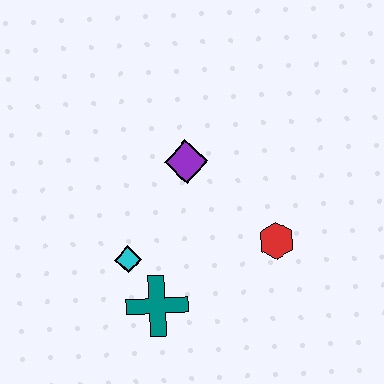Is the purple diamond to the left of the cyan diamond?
No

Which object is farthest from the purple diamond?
The teal cross is farthest from the purple diamond.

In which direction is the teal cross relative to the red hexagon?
The teal cross is to the left of the red hexagon.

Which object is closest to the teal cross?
The cyan diamond is closest to the teal cross.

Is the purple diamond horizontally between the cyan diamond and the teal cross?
No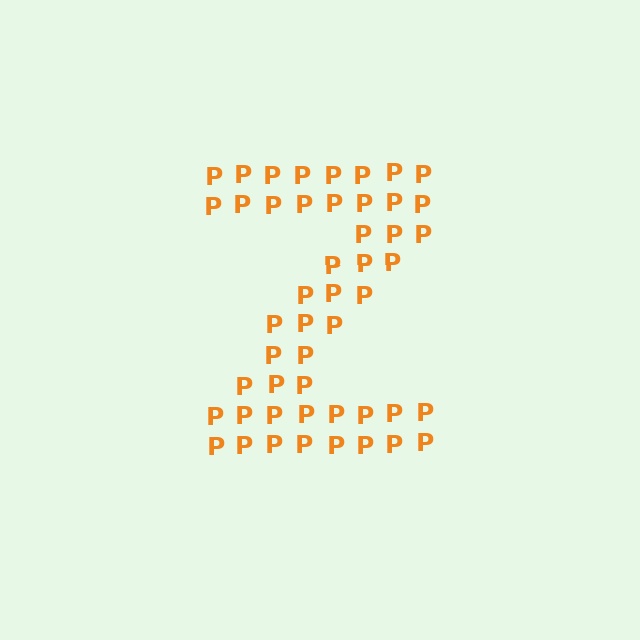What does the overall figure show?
The overall figure shows the letter Z.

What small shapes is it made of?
It is made of small letter P's.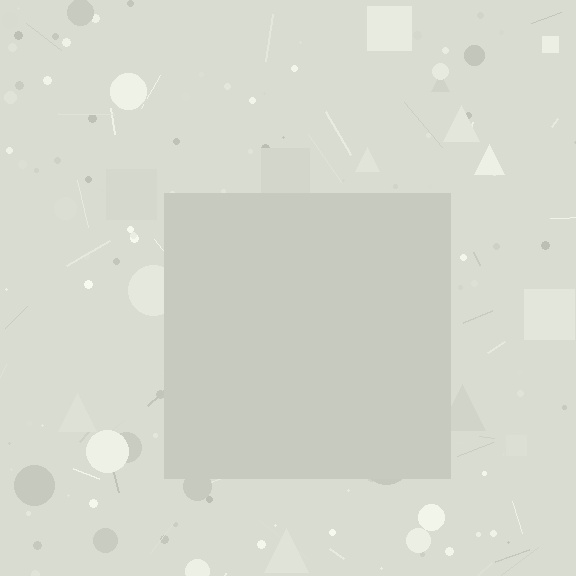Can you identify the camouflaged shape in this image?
The camouflaged shape is a square.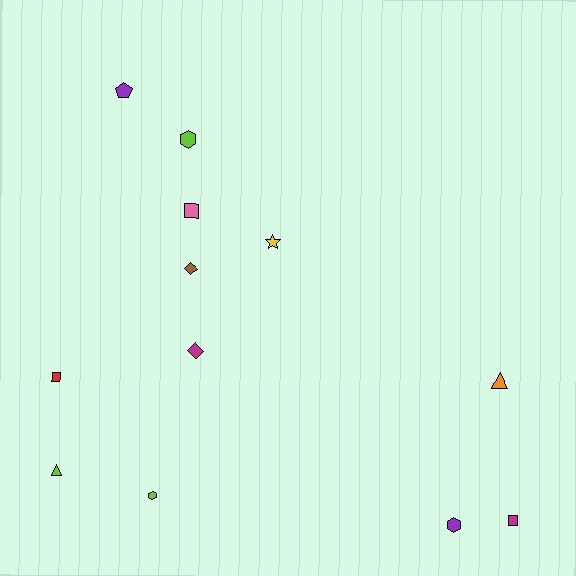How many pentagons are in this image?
There is 1 pentagon.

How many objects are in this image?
There are 12 objects.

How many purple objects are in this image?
There are 2 purple objects.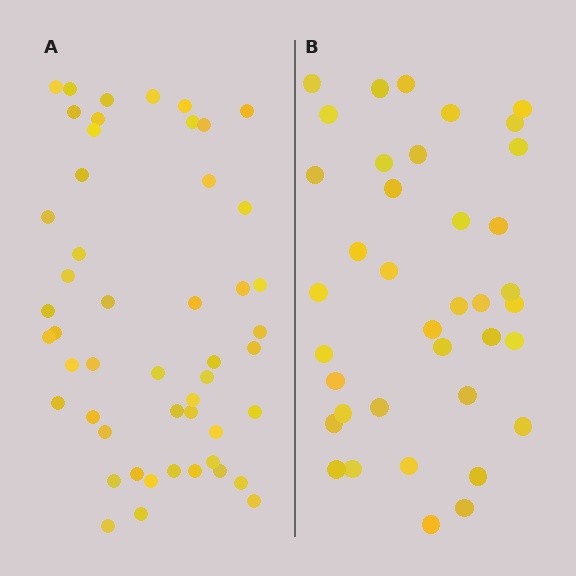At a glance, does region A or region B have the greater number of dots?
Region A (the left region) has more dots.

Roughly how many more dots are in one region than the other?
Region A has roughly 12 or so more dots than region B.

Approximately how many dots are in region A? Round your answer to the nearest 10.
About 50 dots.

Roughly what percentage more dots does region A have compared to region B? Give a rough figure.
About 30% more.